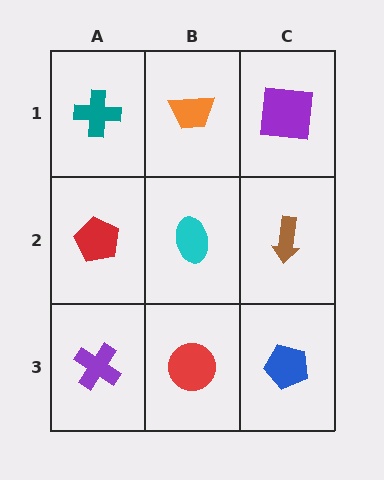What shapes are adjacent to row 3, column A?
A red pentagon (row 2, column A), a red circle (row 3, column B).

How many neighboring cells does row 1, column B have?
3.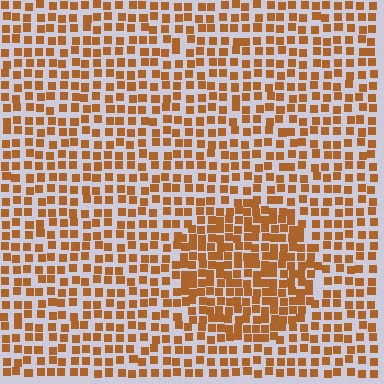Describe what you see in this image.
The image contains small brown elements arranged at two different densities. A circle-shaped region is visible where the elements are more densely packed than the surrounding area.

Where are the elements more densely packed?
The elements are more densely packed inside the circle boundary.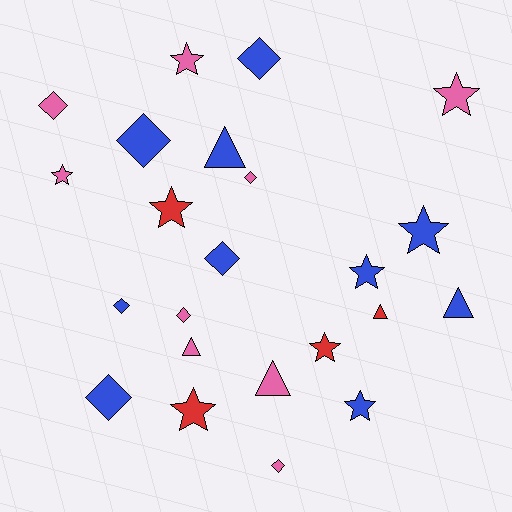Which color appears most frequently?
Blue, with 10 objects.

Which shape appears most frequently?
Diamond, with 9 objects.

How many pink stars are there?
There are 3 pink stars.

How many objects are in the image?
There are 23 objects.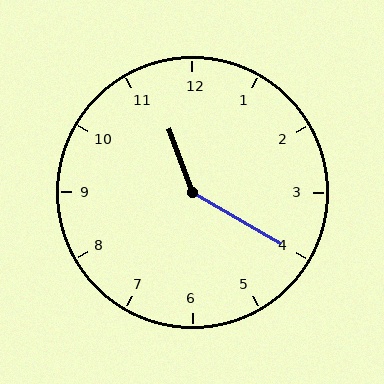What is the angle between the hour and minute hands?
Approximately 140 degrees.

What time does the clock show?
11:20.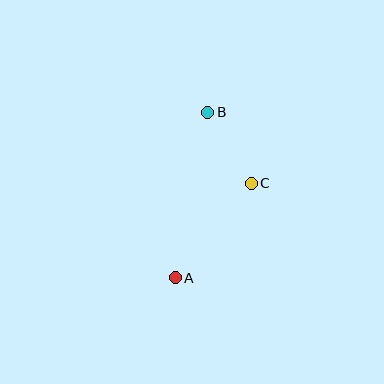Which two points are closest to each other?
Points B and C are closest to each other.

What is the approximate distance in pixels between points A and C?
The distance between A and C is approximately 121 pixels.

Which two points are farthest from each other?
Points A and B are farthest from each other.